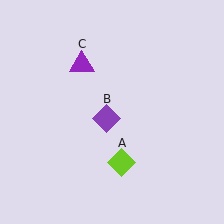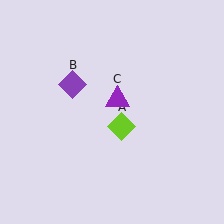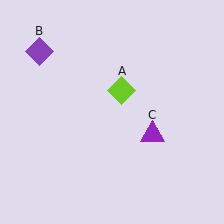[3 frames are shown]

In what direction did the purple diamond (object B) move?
The purple diamond (object B) moved up and to the left.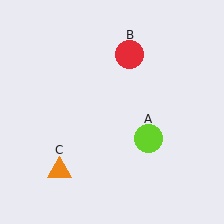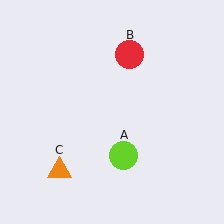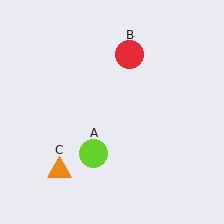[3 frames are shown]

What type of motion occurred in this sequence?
The lime circle (object A) rotated clockwise around the center of the scene.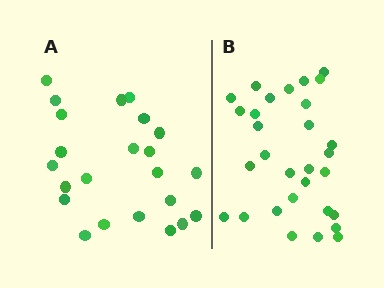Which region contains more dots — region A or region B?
Region B (the right region) has more dots.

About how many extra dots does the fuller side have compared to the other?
Region B has roughly 8 or so more dots than region A.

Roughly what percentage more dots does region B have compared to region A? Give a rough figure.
About 30% more.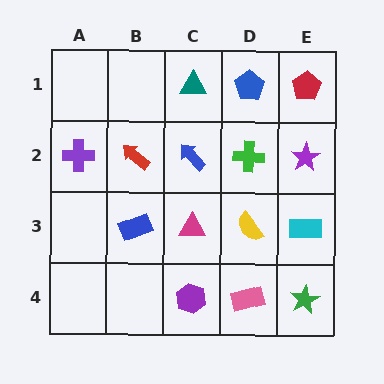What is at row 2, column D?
A green cross.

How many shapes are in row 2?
5 shapes.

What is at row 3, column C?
A magenta triangle.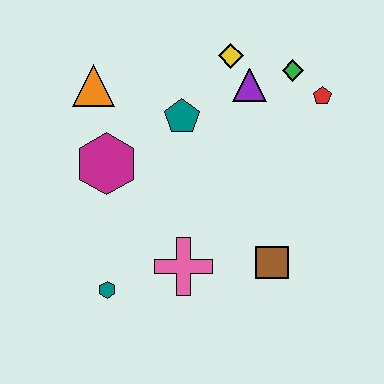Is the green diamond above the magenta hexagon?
Yes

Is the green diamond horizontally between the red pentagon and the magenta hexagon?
Yes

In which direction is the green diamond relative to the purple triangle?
The green diamond is to the right of the purple triangle.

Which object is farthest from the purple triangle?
The teal hexagon is farthest from the purple triangle.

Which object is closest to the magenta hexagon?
The orange triangle is closest to the magenta hexagon.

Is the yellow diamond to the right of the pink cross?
Yes